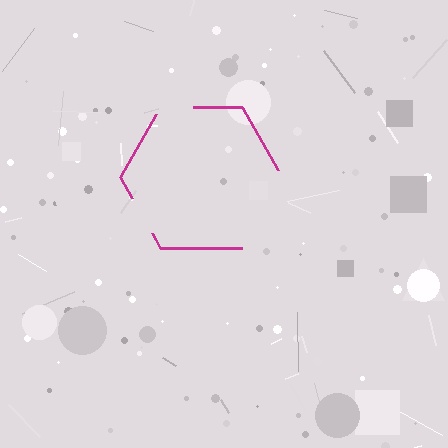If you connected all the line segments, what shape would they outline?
They would outline a hexagon.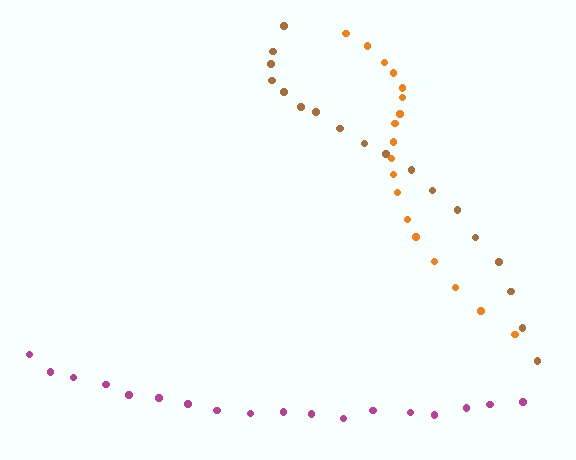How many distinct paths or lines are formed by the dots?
There are 3 distinct paths.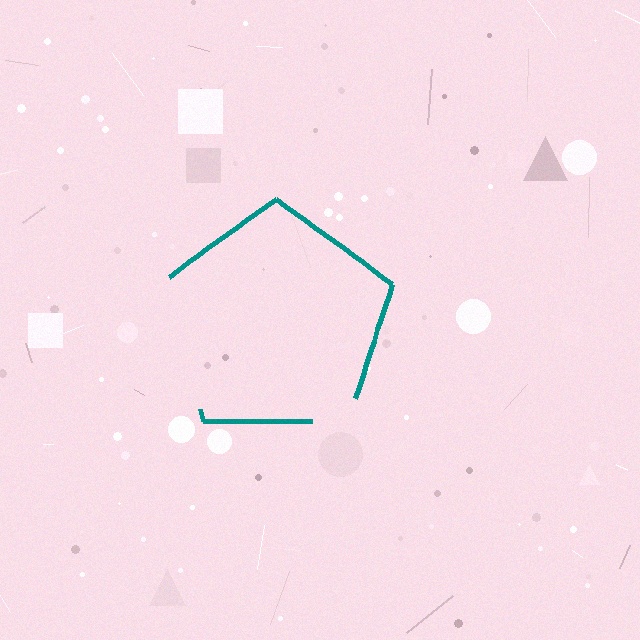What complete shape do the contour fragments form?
The contour fragments form a pentagon.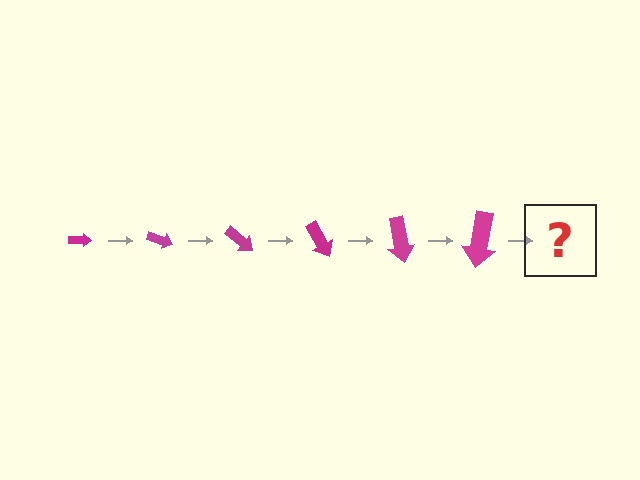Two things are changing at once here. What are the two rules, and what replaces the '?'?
The two rules are that the arrow grows larger each step and it rotates 20 degrees each step. The '?' should be an arrow, larger than the previous one and rotated 120 degrees from the start.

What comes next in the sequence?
The next element should be an arrow, larger than the previous one and rotated 120 degrees from the start.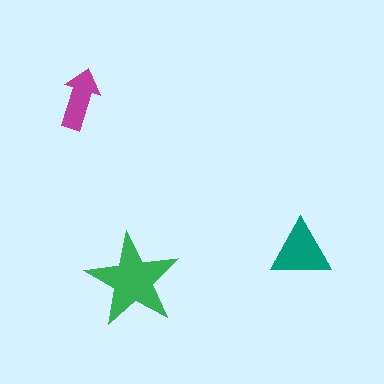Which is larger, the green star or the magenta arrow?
The green star.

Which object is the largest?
The green star.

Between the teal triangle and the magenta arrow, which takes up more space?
The teal triangle.